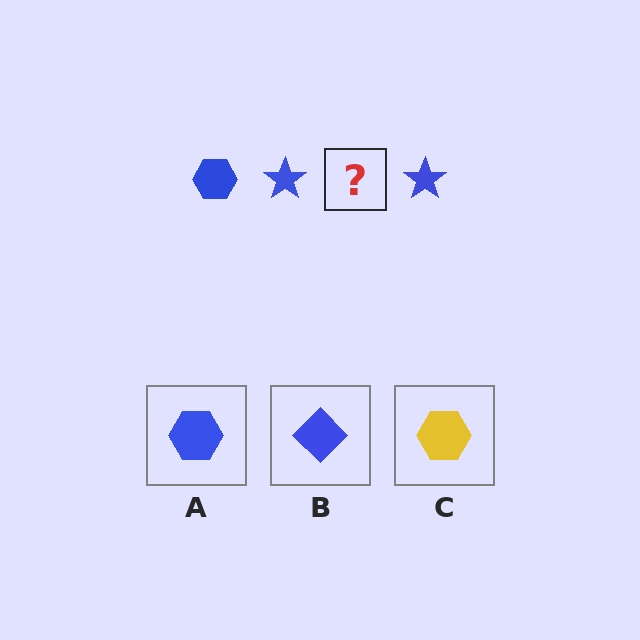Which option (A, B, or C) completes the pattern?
A.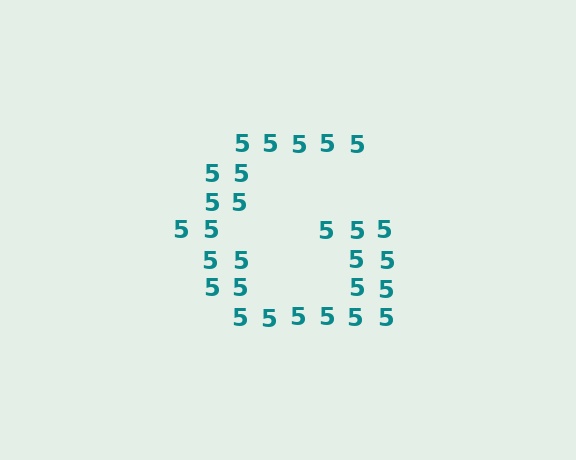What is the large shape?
The large shape is the letter G.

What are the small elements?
The small elements are digit 5's.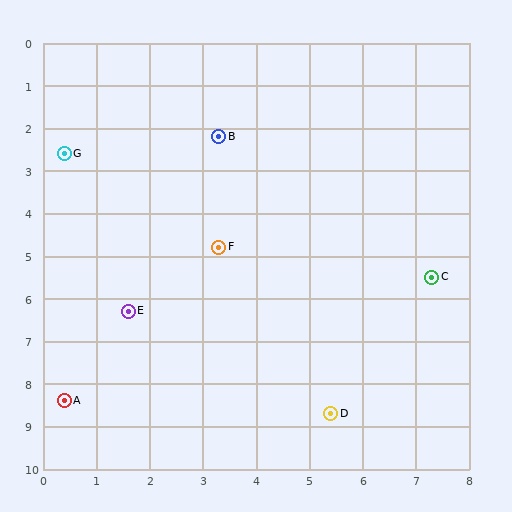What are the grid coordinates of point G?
Point G is at approximately (0.4, 2.6).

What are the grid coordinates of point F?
Point F is at approximately (3.3, 4.8).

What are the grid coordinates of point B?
Point B is at approximately (3.3, 2.2).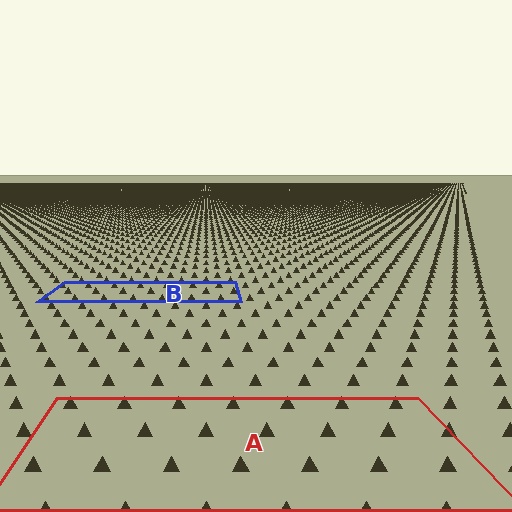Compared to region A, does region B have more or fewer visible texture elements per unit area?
Region B has more texture elements per unit area — they are packed more densely because it is farther away.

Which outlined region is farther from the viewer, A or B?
Region B is farther from the viewer — the texture elements inside it appear smaller and more densely packed.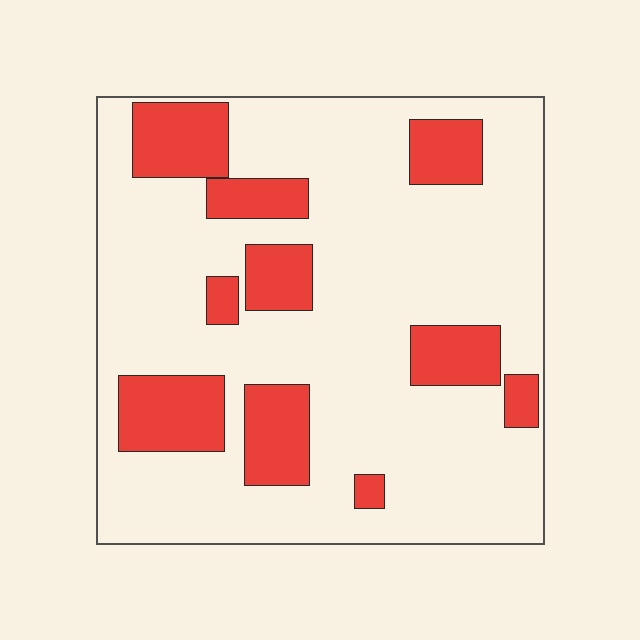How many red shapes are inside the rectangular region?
10.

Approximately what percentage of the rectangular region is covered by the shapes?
Approximately 25%.